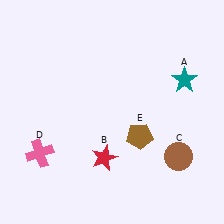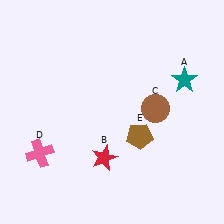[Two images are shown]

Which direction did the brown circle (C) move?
The brown circle (C) moved up.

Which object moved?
The brown circle (C) moved up.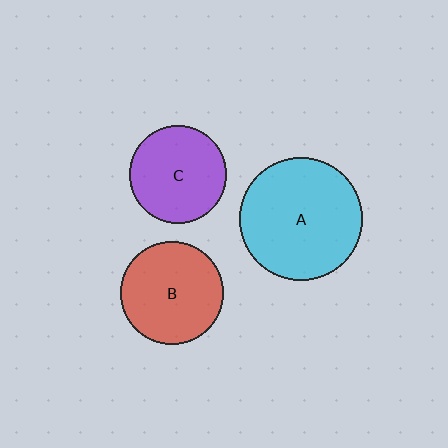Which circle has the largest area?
Circle A (cyan).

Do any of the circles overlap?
No, none of the circles overlap.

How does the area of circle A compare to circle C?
Approximately 1.6 times.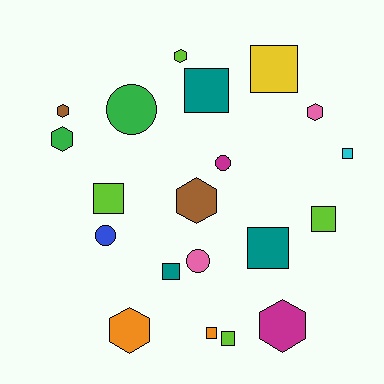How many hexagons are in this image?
There are 7 hexagons.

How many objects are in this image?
There are 20 objects.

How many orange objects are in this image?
There are 2 orange objects.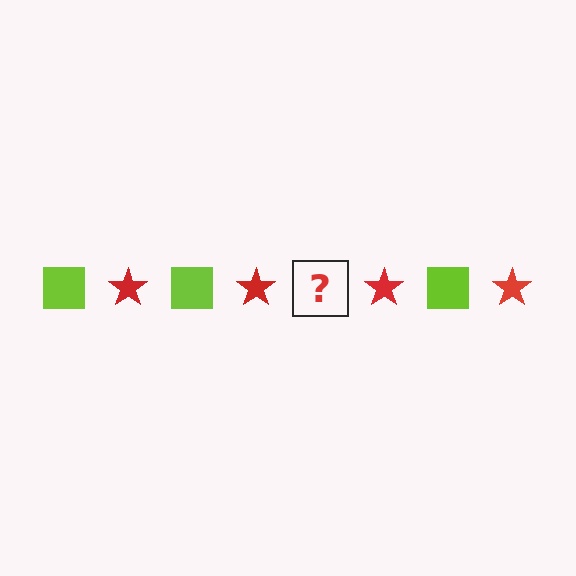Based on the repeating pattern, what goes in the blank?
The blank should be a lime square.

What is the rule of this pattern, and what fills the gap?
The rule is that the pattern alternates between lime square and red star. The gap should be filled with a lime square.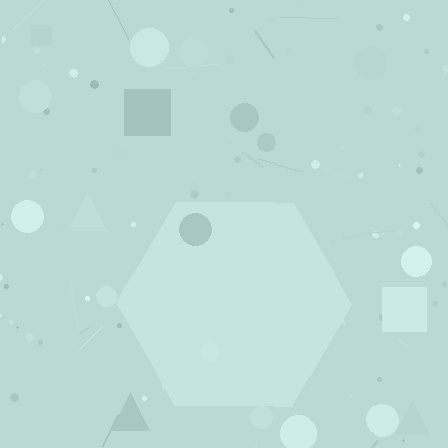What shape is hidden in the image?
A hexagon is hidden in the image.